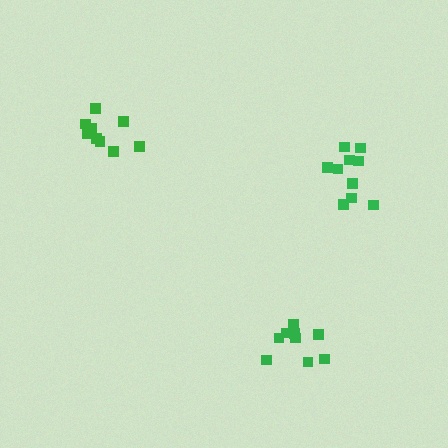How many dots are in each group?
Group 1: 9 dots, Group 2: 10 dots, Group 3: 9 dots (28 total).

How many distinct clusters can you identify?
There are 3 distinct clusters.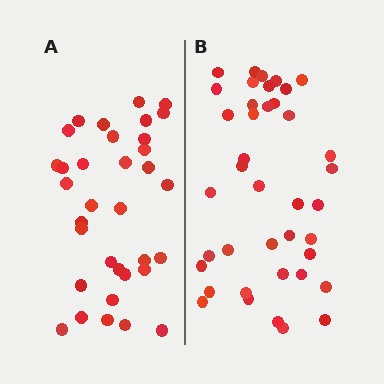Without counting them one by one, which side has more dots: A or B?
Region B (the right region) has more dots.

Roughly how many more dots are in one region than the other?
Region B has about 6 more dots than region A.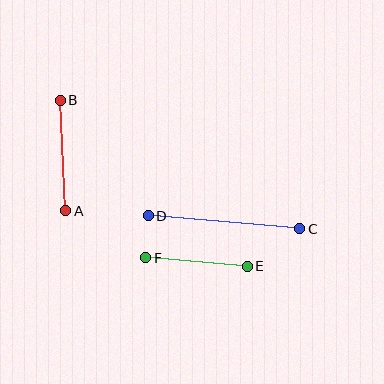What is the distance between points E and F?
The distance is approximately 102 pixels.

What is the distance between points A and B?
The distance is approximately 111 pixels.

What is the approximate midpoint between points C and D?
The midpoint is at approximately (224, 222) pixels.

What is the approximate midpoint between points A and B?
The midpoint is at approximately (63, 156) pixels.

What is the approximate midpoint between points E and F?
The midpoint is at approximately (196, 262) pixels.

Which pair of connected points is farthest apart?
Points C and D are farthest apart.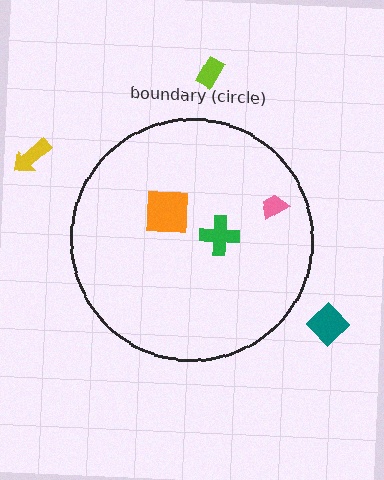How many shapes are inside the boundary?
3 inside, 3 outside.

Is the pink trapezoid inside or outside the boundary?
Inside.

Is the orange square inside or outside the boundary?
Inside.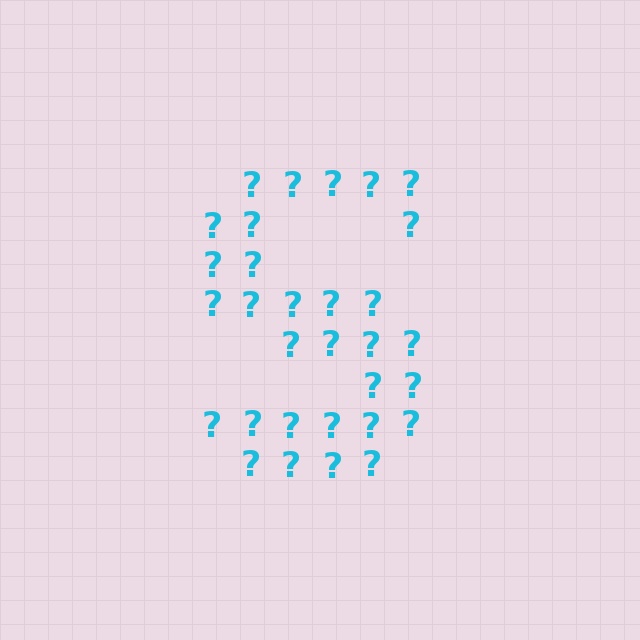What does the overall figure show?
The overall figure shows the letter S.